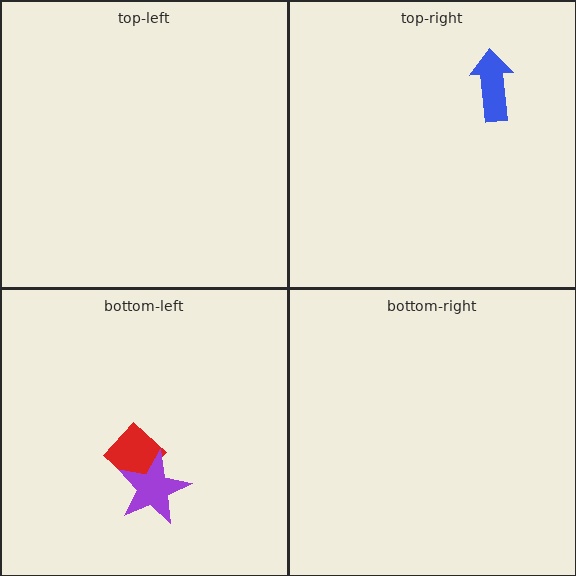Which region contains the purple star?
The bottom-left region.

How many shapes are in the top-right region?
1.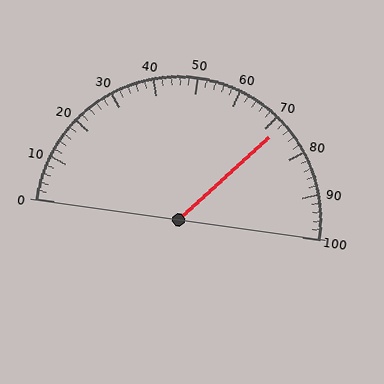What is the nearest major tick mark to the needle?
The nearest major tick mark is 70.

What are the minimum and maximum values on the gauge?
The gauge ranges from 0 to 100.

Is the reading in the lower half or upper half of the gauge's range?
The reading is in the upper half of the range (0 to 100).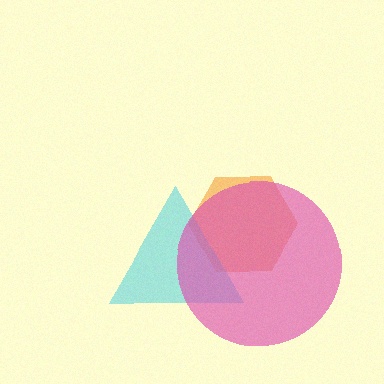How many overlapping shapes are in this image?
There are 3 overlapping shapes in the image.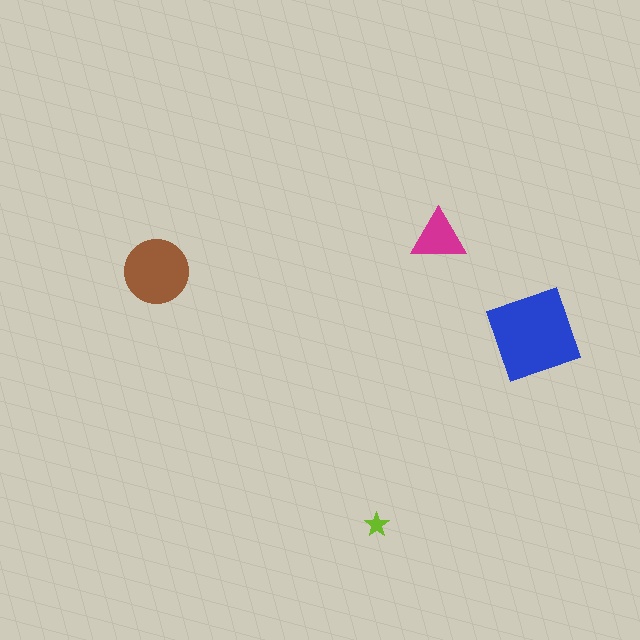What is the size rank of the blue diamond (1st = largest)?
1st.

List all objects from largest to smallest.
The blue diamond, the brown circle, the magenta triangle, the lime star.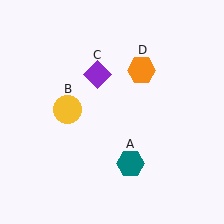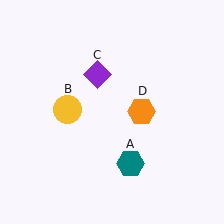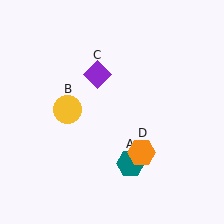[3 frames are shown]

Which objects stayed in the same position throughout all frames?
Teal hexagon (object A) and yellow circle (object B) and purple diamond (object C) remained stationary.